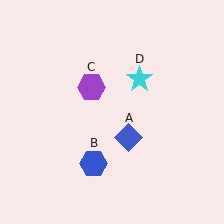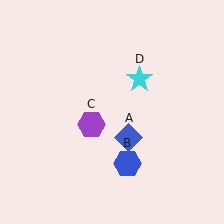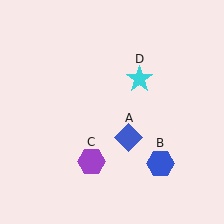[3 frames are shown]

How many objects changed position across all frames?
2 objects changed position: blue hexagon (object B), purple hexagon (object C).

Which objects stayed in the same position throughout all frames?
Blue diamond (object A) and cyan star (object D) remained stationary.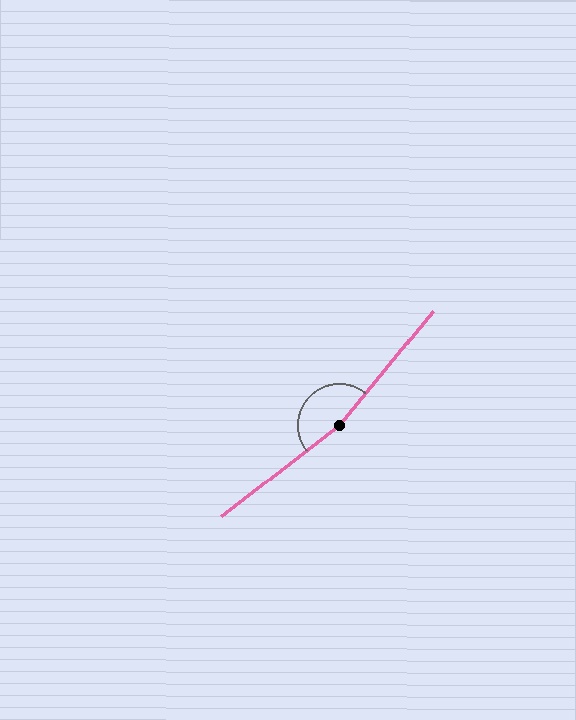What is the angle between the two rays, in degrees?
Approximately 167 degrees.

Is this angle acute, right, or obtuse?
It is obtuse.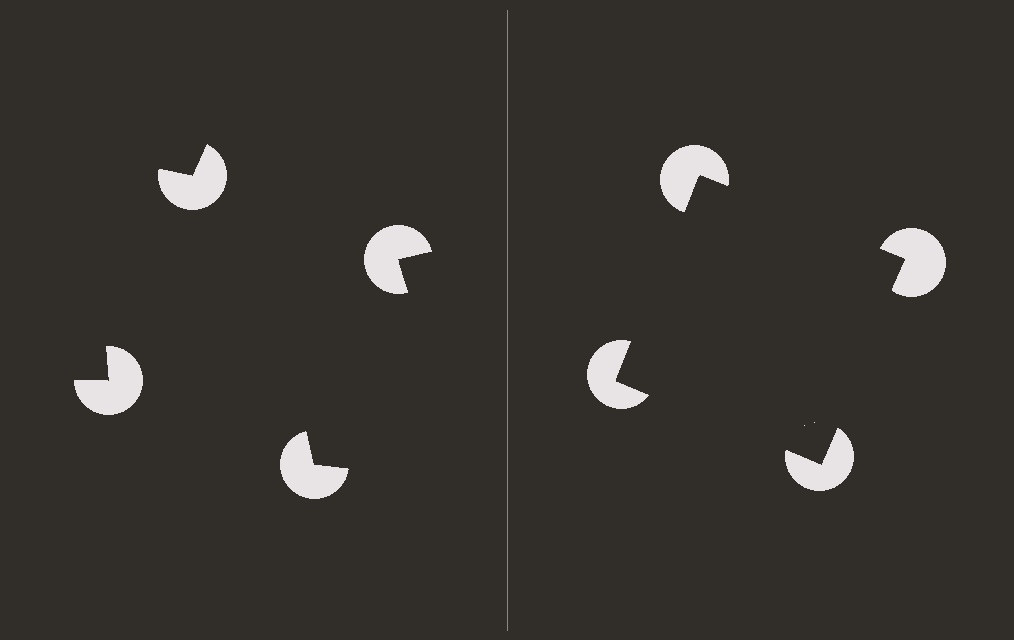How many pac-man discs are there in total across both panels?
8 — 4 on each side.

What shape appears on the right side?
An illusory square.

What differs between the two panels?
The pac-man discs are positioned identically on both sides; only the wedge orientations differ. On the right they align to a square; on the left they are misaligned.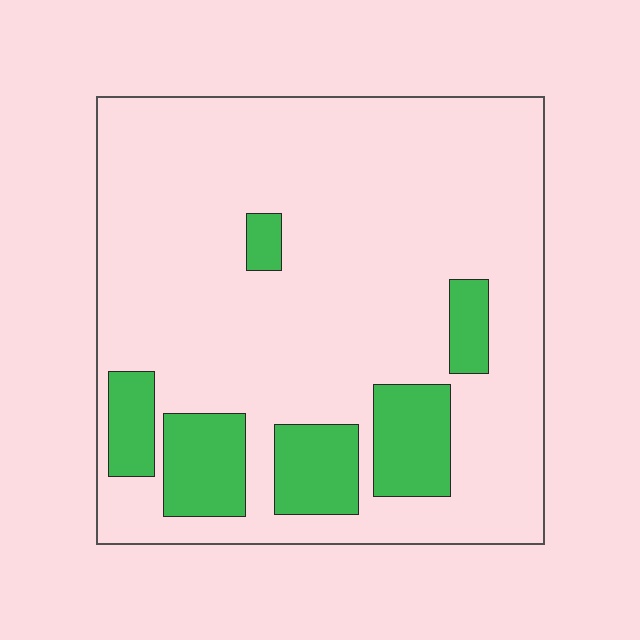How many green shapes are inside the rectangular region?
6.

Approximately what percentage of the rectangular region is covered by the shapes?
Approximately 20%.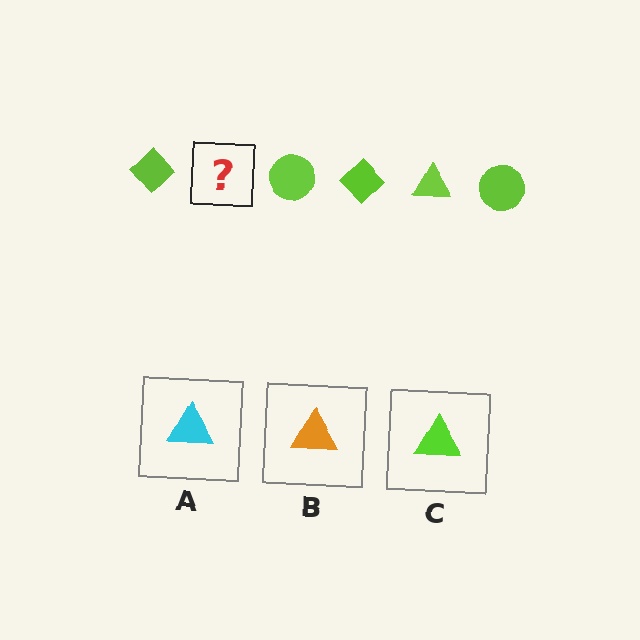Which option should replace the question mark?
Option C.